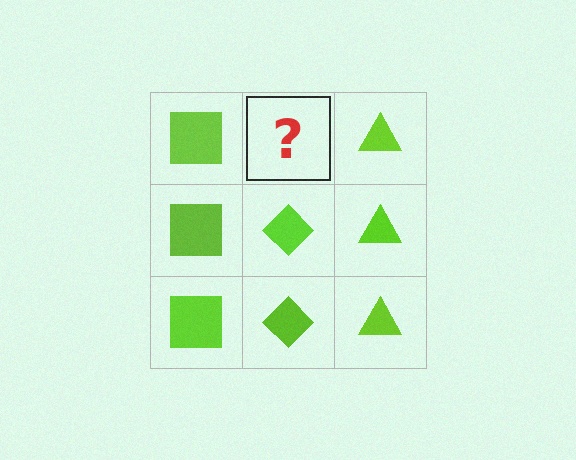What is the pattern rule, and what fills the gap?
The rule is that each column has a consistent shape. The gap should be filled with a lime diamond.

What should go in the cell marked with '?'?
The missing cell should contain a lime diamond.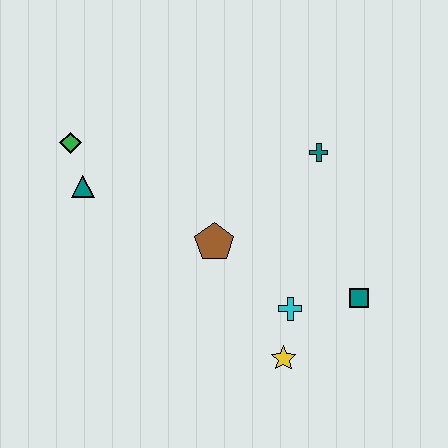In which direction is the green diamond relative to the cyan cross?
The green diamond is to the left of the cyan cross.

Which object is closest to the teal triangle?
The green diamond is closest to the teal triangle.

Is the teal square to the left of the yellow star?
No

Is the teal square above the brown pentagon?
No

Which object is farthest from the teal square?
The green diamond is farthest from the teal square.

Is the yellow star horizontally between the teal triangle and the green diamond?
No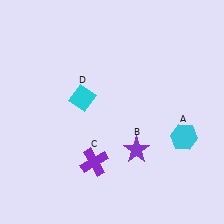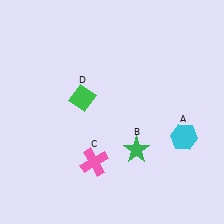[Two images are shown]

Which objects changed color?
B changed from purple to green. C changed from purple to pink. D changed from cyan to green.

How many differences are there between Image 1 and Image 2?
There are 3 differences between the two images.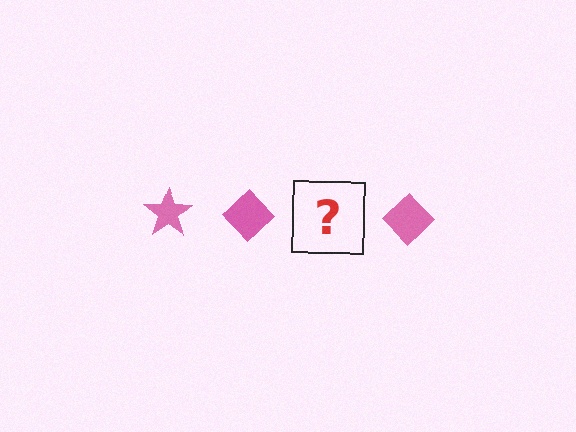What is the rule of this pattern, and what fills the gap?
The rule is that the pattern cycles through star, diamond shapes in pink. The gap should be filled with a pink star.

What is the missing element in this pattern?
The missing element is a pink star.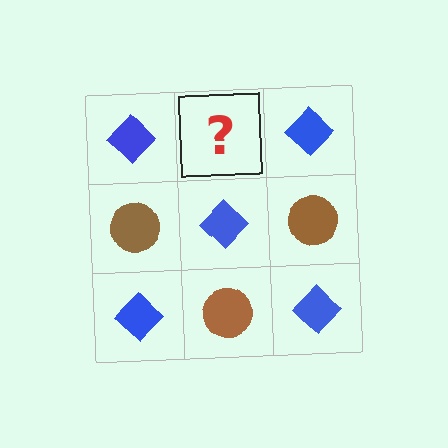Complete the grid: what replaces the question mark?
The question mark should be replaced with a brown circle.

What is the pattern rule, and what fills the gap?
The rule is that it alternates blue diamond and brown circle in a checkerboard pattern. The gap should be filled with a brown circle.